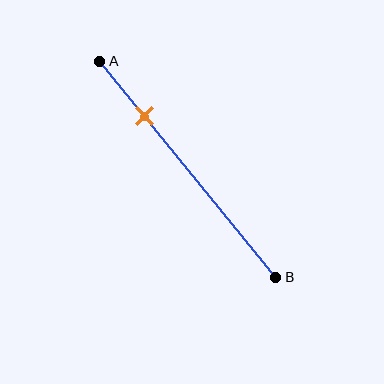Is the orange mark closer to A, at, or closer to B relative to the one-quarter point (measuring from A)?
The orange mark is approximately at the one-quarter point of segment AB.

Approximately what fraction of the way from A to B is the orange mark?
The orange mark is approximately 25% of the way from A to B.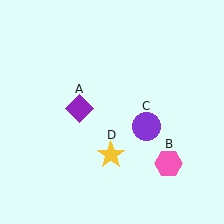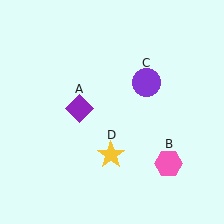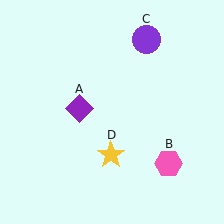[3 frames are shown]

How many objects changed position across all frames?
1 object changed position: purple circle (object C).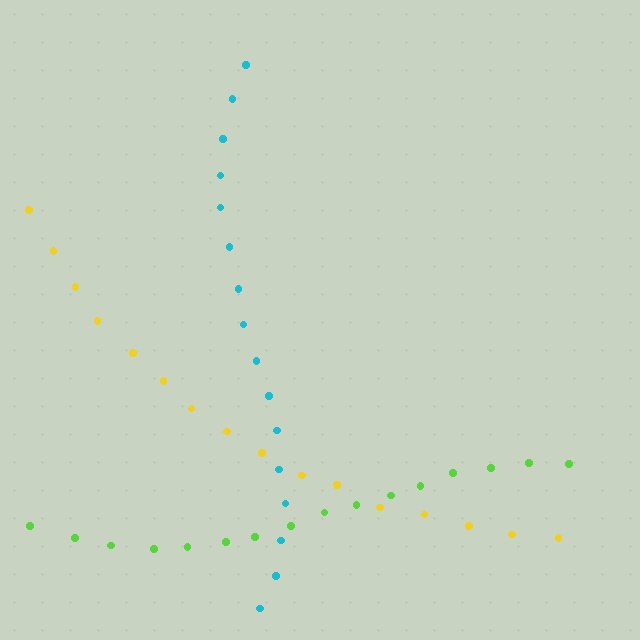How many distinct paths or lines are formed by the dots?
There are 3 distinct paths.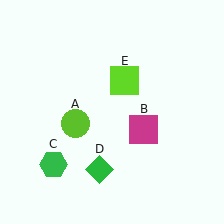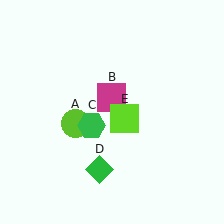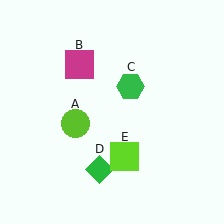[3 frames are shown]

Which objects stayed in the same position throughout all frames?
Lime circle (object A) and green diamond (object D) remained stationary.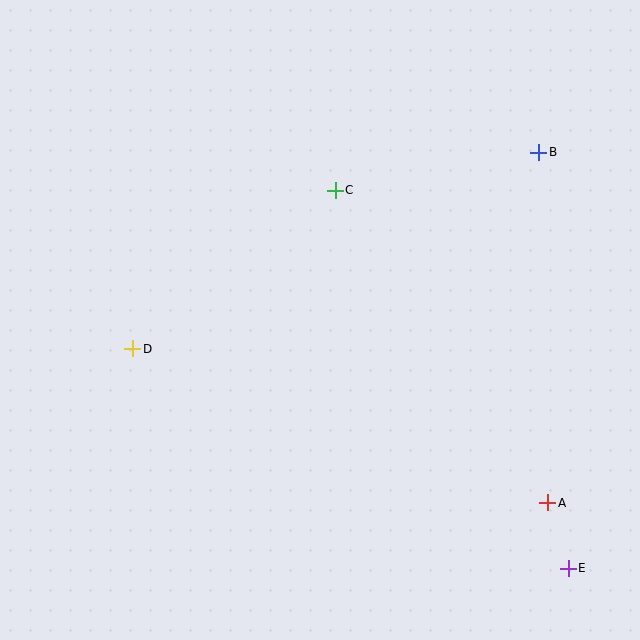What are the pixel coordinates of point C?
Point C is at (335, 190).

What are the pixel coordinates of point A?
Point A is at (548, 503).